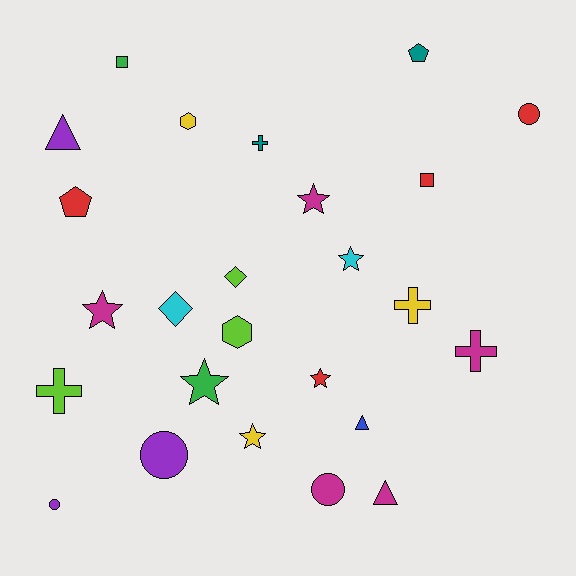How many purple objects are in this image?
There are 3 purple objects.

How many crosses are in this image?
There are 4 crosses.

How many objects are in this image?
There are 25 objects.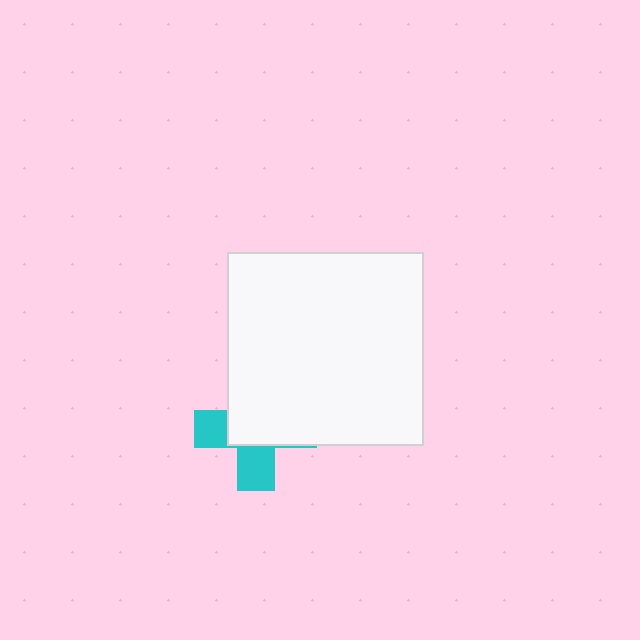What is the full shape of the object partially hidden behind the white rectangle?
The partially hidden object is a cyan cross.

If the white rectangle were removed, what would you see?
You would see the complete cyan cross.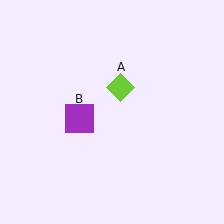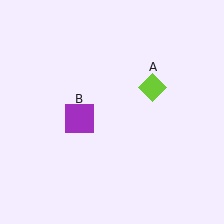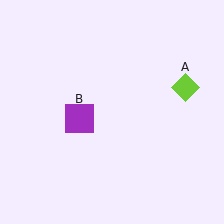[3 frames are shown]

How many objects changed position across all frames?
1 object changed position: lime diamond (object A).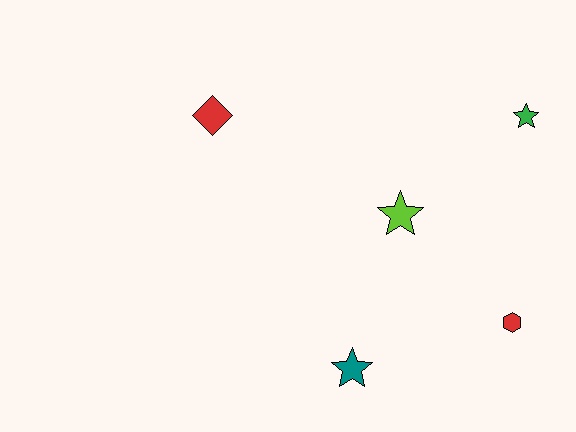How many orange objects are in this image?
There are no orange objects.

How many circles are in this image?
There are no circles.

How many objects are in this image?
There are 5 objects.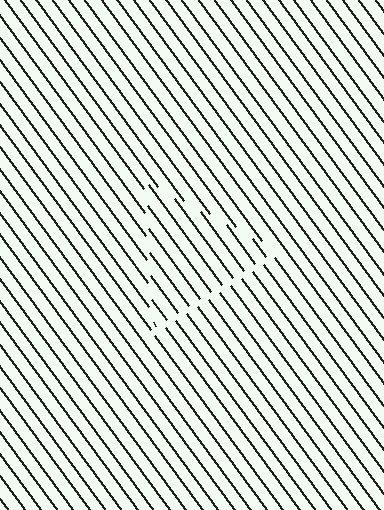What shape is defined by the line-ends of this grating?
An illusory triangle. The interior of the shape contains the same grating, shifted by half a period — the contour is defined by the phase discontinuity where line-ends from the inner and outer gratings abut.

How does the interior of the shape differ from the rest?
The interior of the shape contains the same grating, shifted by half a period — the contour is defined by the phase discontinuity where line-ends from the inner and outer gratings abut.